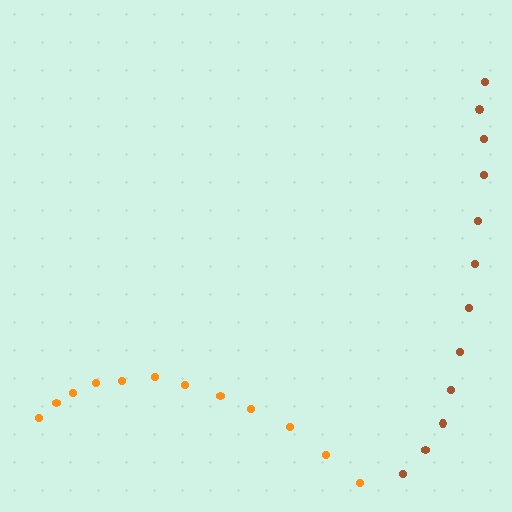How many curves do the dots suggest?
There are 2 distinct paths.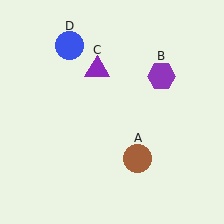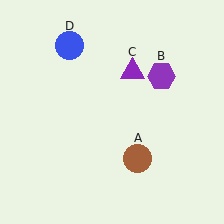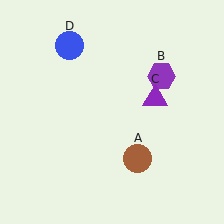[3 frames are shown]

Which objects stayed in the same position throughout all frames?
Brown circle (object A) and purple hexagon (object B) and blue circle (object D) remained stationary.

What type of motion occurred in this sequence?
The purple triangle (object C) rotated clockwise around the center of the scene.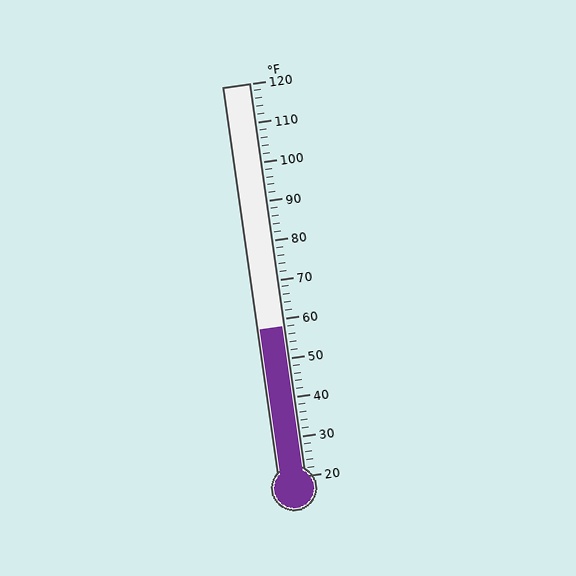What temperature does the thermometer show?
The thermometer shows approximately 58°F.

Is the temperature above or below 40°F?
The temperature is above 40°F.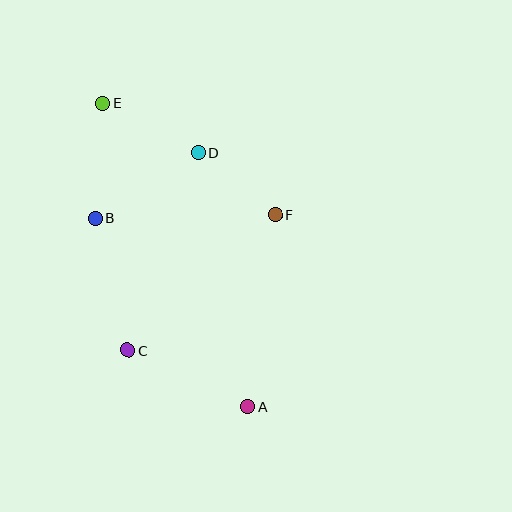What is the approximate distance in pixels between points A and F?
The distance between A and F is approximately 194 pixels.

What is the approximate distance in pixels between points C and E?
The distance between C and E is approximately 248 pixels.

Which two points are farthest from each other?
Points A and E are farthest from each other.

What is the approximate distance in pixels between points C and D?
The distance between C and D is approximately 210 pixels.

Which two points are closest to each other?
Points D and F are closest to each other.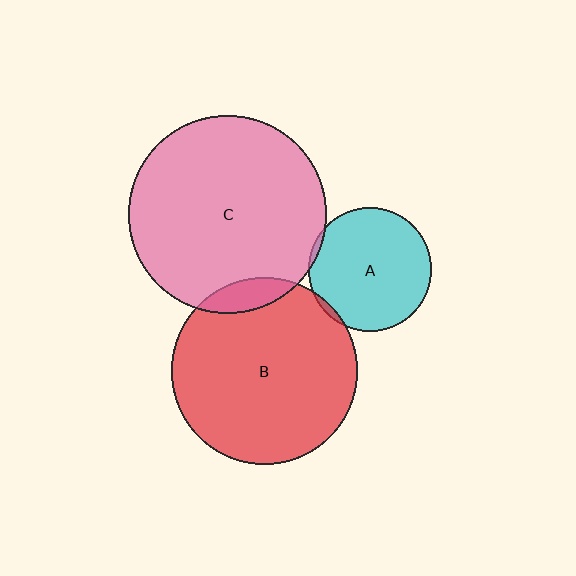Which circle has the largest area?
Circle C (pink).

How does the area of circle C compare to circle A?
Approximately 2.5 times.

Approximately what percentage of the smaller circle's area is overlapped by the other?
Approximately 5%.